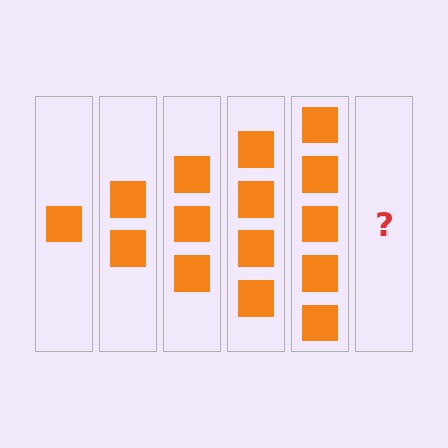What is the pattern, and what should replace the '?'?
The pattern is that each step adds one more square. The '?' should be 6 squares.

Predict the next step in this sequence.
The next step is 6 squares.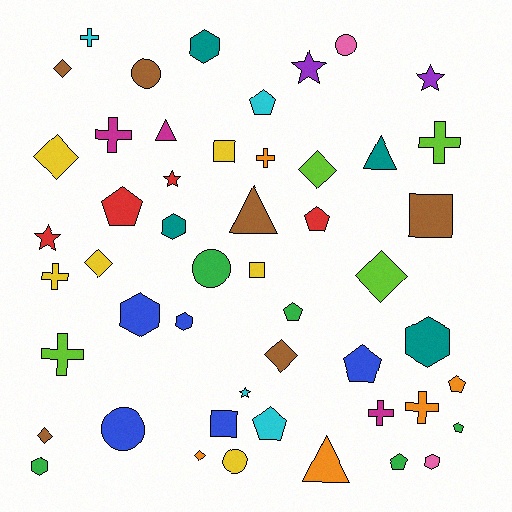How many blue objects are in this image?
There are 5 blue objects.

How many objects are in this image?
There are 50 objects.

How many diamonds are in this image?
There are 8 diamonds.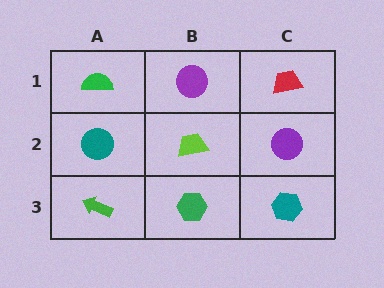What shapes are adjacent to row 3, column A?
A teal circle (row 2, column A), a green hexagon (row 3, column B).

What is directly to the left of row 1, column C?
A purple circle.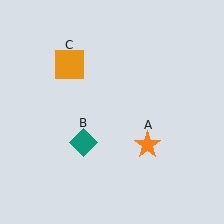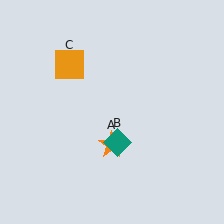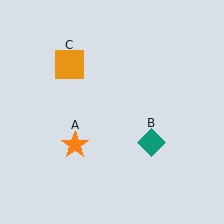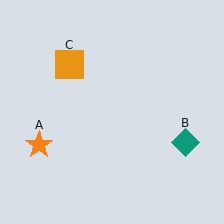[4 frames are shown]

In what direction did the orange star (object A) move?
The orange star (object A) moved left.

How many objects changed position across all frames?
2 objects changed position: orange star (object A), teal diamond (object B).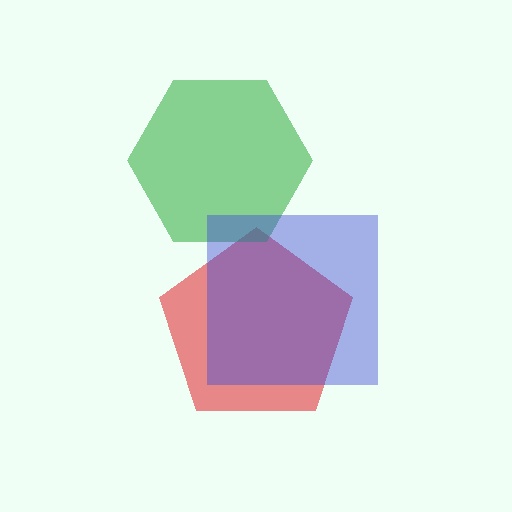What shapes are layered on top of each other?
The layered shapes are: a red pentagon, a green hexagon, a blue square.